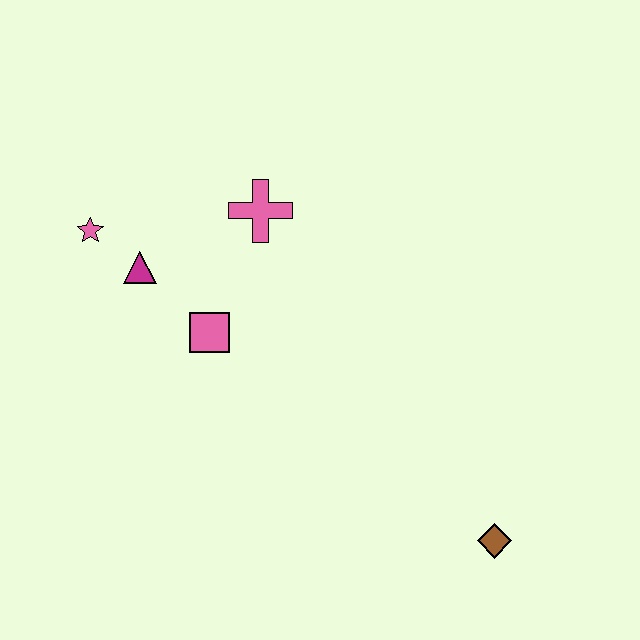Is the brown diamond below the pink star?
Yes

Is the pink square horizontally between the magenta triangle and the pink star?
No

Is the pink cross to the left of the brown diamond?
Yes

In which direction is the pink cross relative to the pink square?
The pink cross is above the pink square.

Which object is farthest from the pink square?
The brown diamond is farthest from the pink square.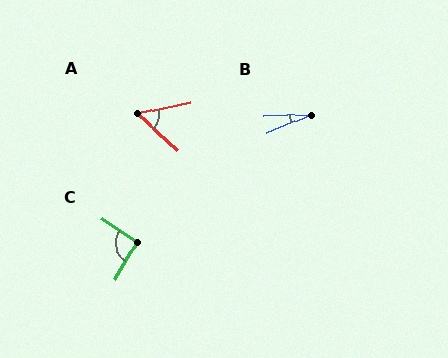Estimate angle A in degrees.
Approximately 55 degrees.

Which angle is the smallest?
B, at approximately 20 degrees.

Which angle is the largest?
C, at approximately 94 degrees.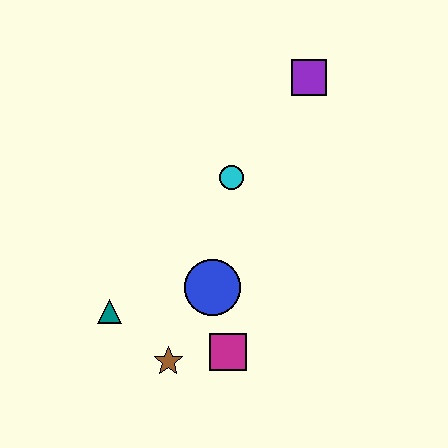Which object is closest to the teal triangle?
The brown star is closest to the teal triangle.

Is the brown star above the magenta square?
No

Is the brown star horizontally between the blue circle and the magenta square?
No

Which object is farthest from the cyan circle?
The brown star is farthest from the cyan circle.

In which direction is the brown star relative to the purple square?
The brown star is below the purple square.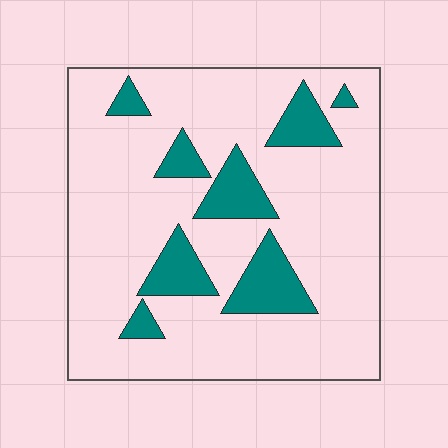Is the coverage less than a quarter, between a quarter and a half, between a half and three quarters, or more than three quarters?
Less than a quarter.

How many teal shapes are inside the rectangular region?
8.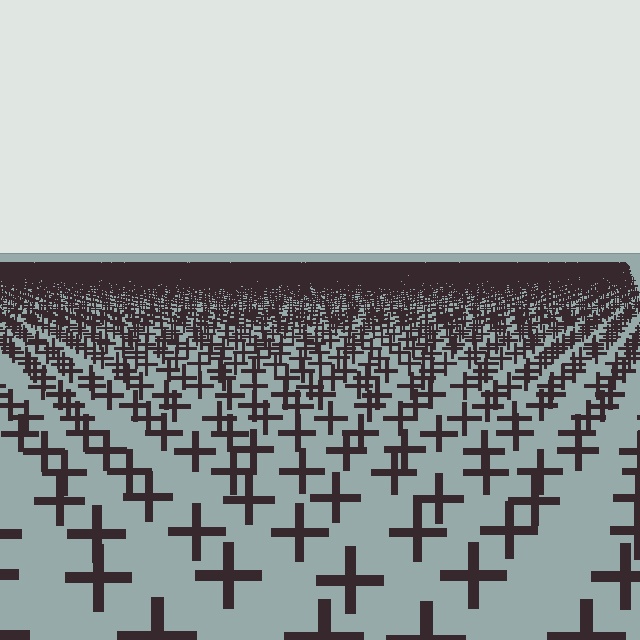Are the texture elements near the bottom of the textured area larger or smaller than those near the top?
Larger. Near the bottom, elements are closer to the viewer and appear at a bigger on-screen size.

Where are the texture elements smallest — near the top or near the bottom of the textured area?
Near the top.